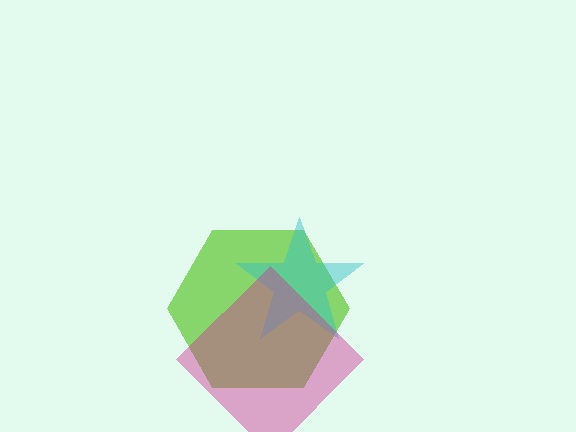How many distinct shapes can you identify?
There are 3 distinct shapes: a lime hexagon, a cyan star, a magenta diamond.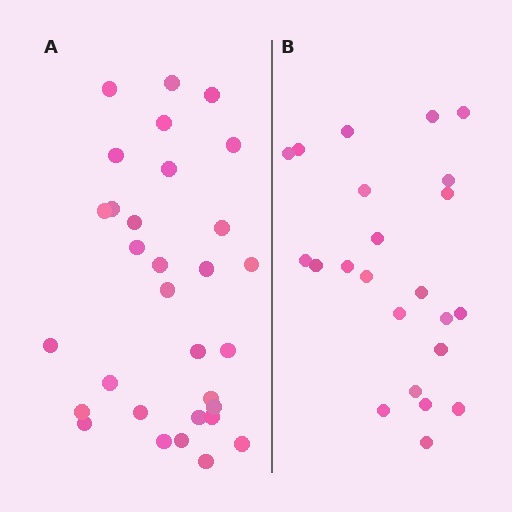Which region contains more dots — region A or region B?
Region A (the left region) has more dots.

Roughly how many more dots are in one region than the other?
Region A has roughly 8 or so more dots than region B.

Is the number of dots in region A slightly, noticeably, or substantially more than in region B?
Region A has noticeably more, but not dramatically so. The ratio is roughly 1.3 to 1.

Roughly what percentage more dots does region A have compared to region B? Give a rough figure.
About 35% more.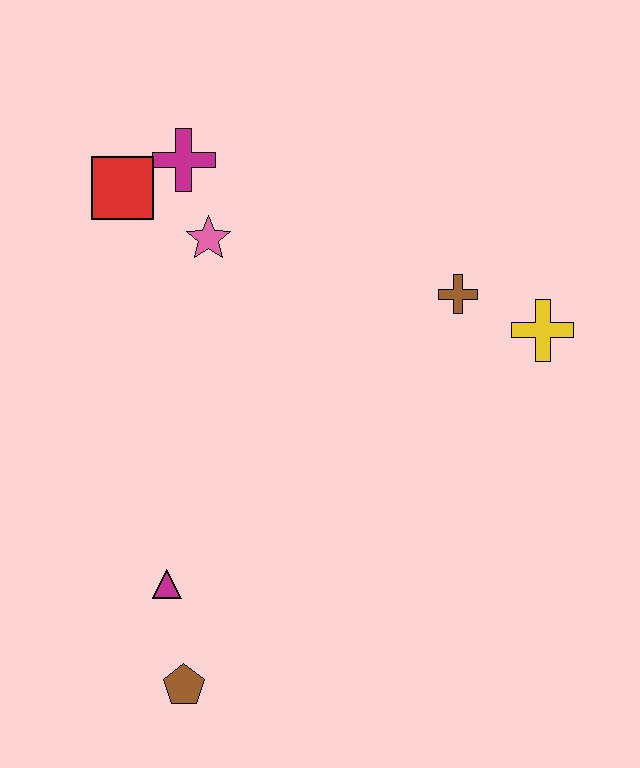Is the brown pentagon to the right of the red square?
Yes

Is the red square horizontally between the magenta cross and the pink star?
No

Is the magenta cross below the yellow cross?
No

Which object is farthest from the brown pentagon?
The magenta cross is farthest from the brown pentagon.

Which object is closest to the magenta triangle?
The brown pentagon is closest to the magenta triangle.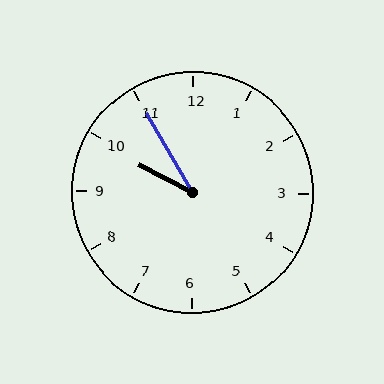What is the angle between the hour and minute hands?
Approximately 32 degrees.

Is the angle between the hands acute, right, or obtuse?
It is acute.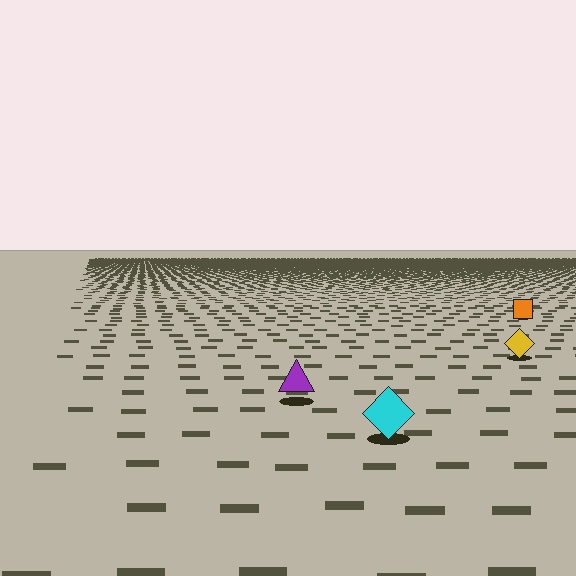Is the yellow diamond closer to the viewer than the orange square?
Yes. The yellow diamond is closer — you can tell from the texture gradient: the ground texture is coarser near it.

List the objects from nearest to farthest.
From nearest to farthest: the cyan diamond, the purple triangle, the yellow diamond, the orange square.